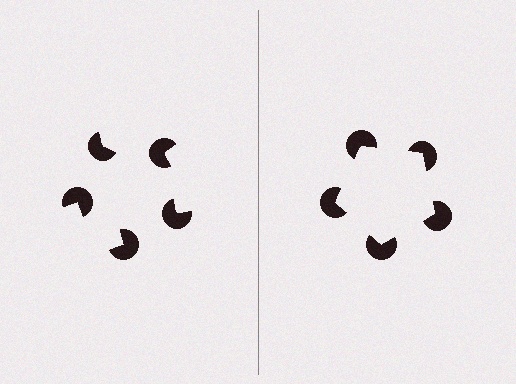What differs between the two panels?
The pac-man discs are positioned identically on both sides; only the wedge orientations differ. On the right they align to a pentagon; on the left they are misaligned.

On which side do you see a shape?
An illusory pentagon appears on the right side. On the left side the wedge cuts are rotated, so no coherent shape forms.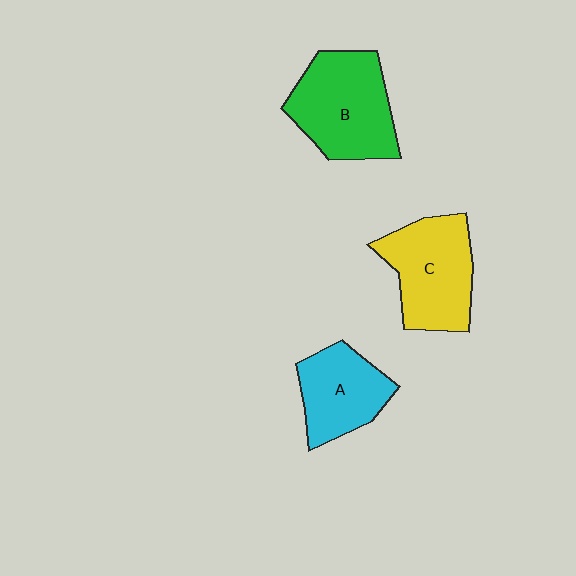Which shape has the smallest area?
Shape A (cyan).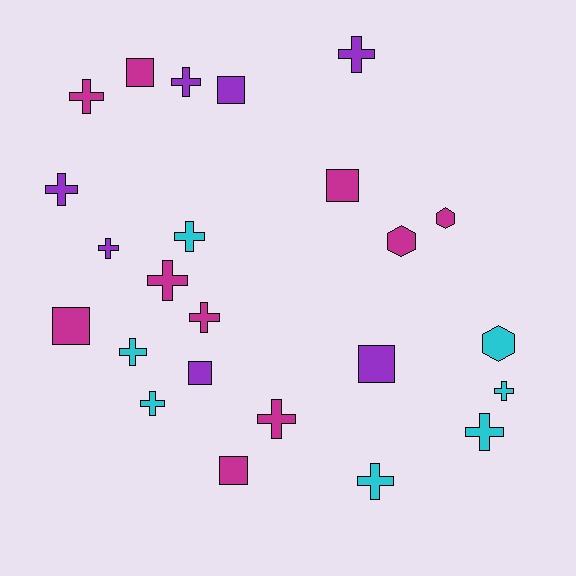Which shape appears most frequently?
Cross, with 14 objects.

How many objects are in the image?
There are 24 objects.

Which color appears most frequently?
Magenta, with 10 objects.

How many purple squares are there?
There are 3 purple squares.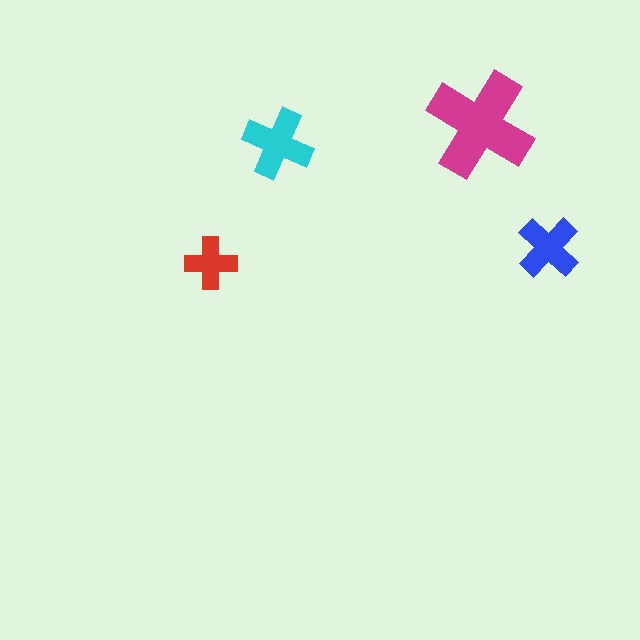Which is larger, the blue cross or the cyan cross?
The cyan one.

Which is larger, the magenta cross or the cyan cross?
The magenta one.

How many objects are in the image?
There are 4 objects in the image.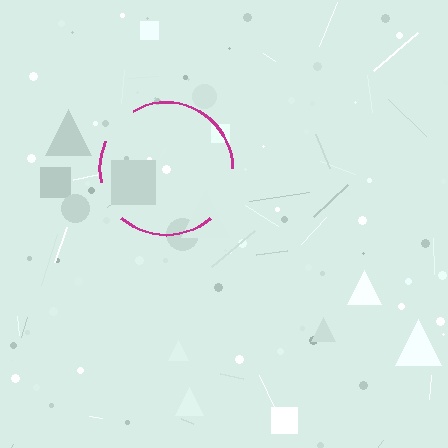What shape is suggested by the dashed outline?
The dashed outline suggests a circle.